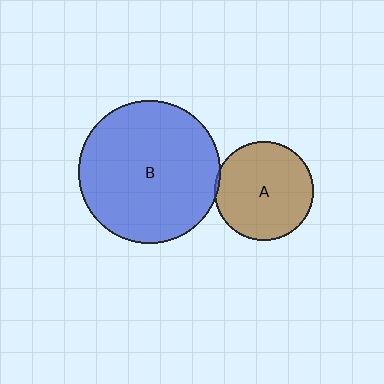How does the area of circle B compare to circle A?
Approximately 2.1 times.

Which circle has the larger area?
Circle B (blue).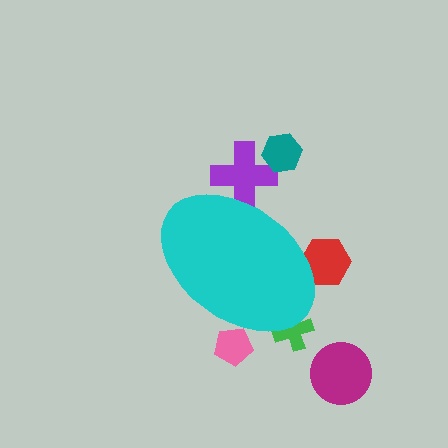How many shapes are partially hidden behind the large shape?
4 shapes are partially hidden.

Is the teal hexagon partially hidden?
No, the teal hexagon is fully visible.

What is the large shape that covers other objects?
A cyan ellipse.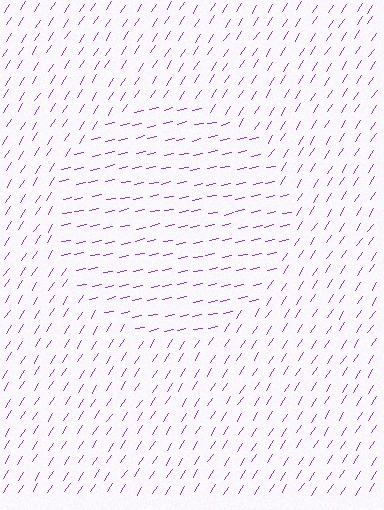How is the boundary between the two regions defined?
The boundary is defined purely by a change in line orientation (approximately 45 degrees difference). All lines are the same color and thickness.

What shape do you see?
I see a circle.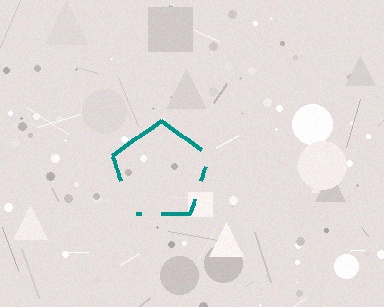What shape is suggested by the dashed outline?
The dashed outline suggests a pentagon.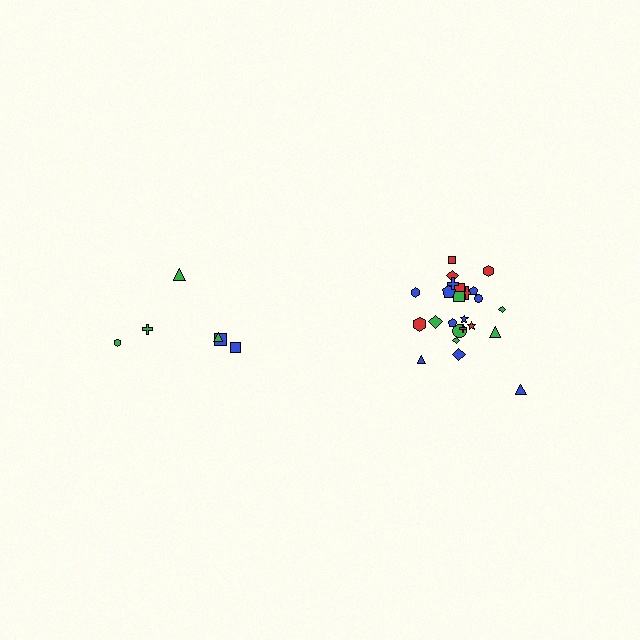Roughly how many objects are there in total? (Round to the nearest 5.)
Roughly 30 objects in total.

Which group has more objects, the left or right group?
The right group.